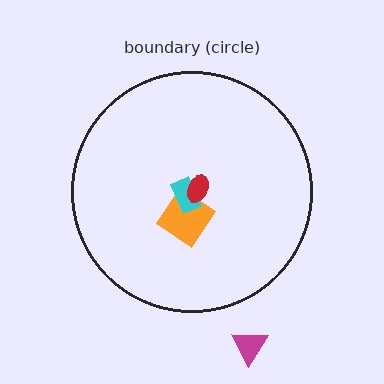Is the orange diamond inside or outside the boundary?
Inside.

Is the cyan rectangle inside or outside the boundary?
Inside.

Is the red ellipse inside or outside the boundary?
Inside.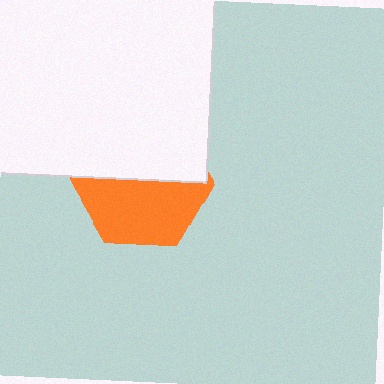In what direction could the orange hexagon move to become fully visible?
The orange hexagon could move down. That would shift it out from behind the white square entirely.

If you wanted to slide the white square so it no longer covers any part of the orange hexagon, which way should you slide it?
Slide it up — that is the most direct way to separate the two shapes.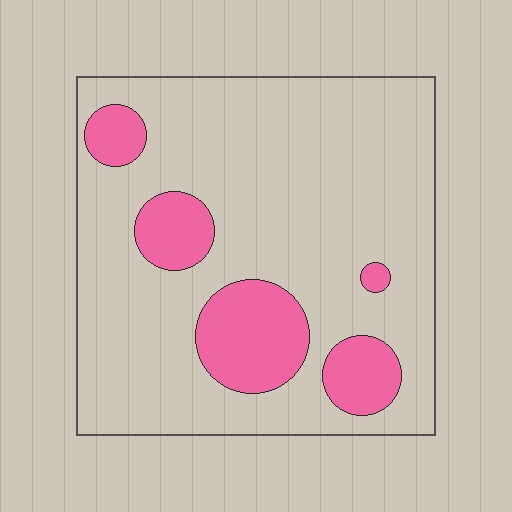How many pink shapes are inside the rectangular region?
5.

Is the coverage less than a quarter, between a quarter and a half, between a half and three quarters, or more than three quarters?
Less than a quarter.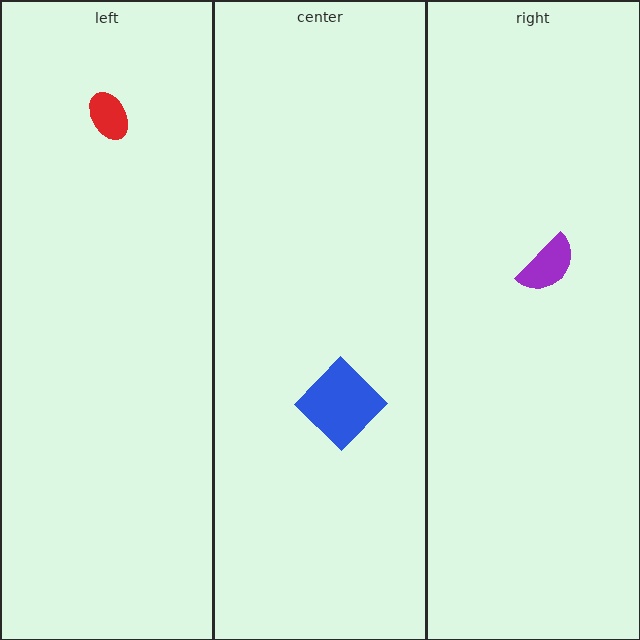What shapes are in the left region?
The red ellipse.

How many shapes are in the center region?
1.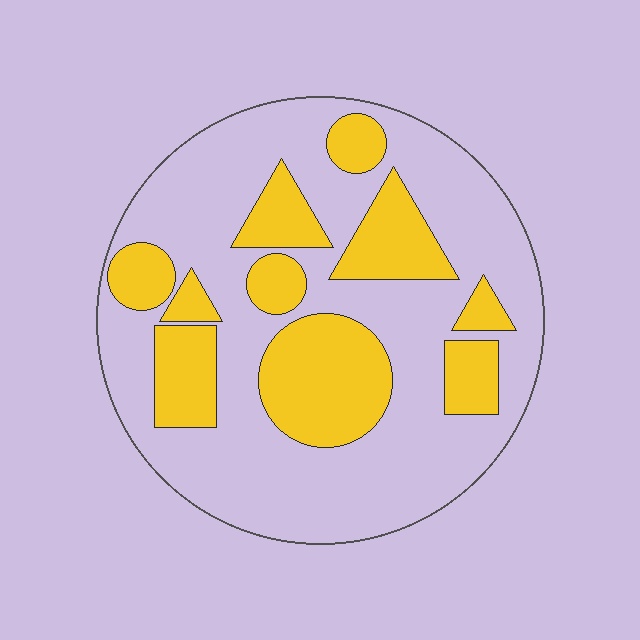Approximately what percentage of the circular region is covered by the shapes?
Approximately 30%.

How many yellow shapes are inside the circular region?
10.